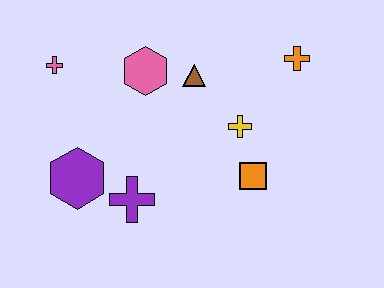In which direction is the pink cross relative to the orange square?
The pink cross is to the left of the orange square.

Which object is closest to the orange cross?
The yellow cross is closest to the orange cross.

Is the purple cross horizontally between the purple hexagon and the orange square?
Yes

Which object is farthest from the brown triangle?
The purple hexagon is farthest from the brown triangle.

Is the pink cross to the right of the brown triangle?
No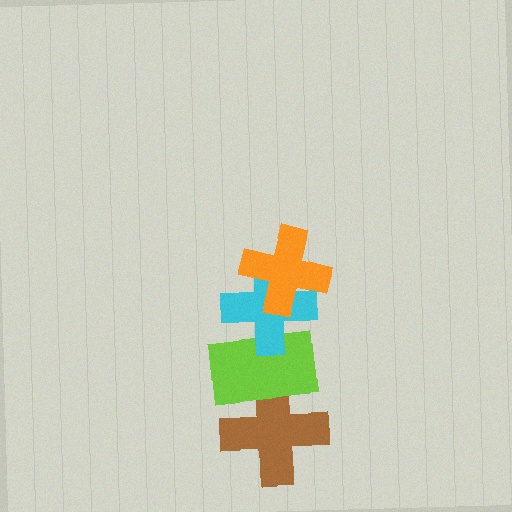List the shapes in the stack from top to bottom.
From top to bottom: the orange cross, the cyan cross, the lime rectangle, the brown cross.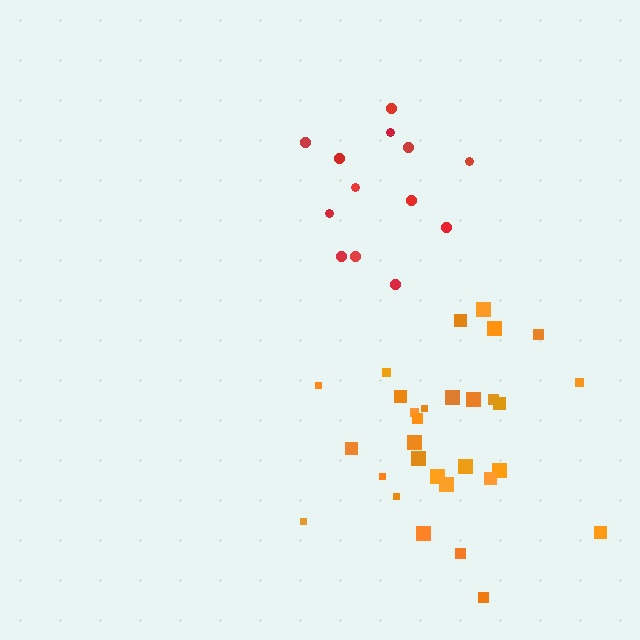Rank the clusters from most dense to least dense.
orange, red.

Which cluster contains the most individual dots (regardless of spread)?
Orange (30).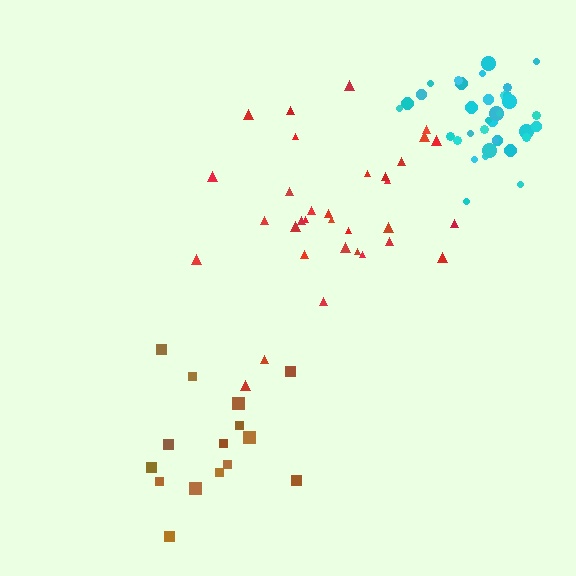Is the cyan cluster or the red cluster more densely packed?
Cyan.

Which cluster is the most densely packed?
Cyan.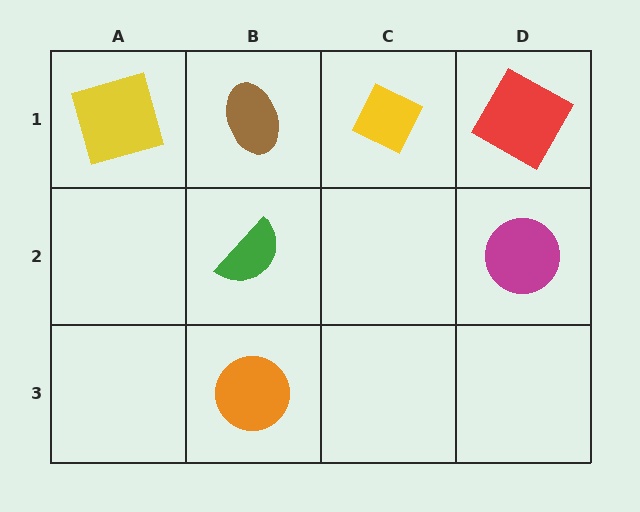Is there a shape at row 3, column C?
No, that cell is empty.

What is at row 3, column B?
An orange circle.